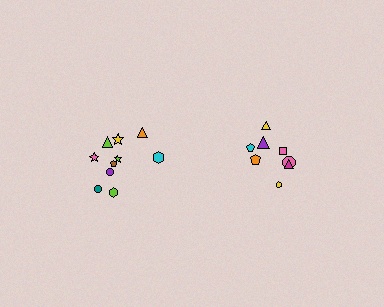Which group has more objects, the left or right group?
The left group.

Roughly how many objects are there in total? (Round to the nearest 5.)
Roughly 20 objects in total.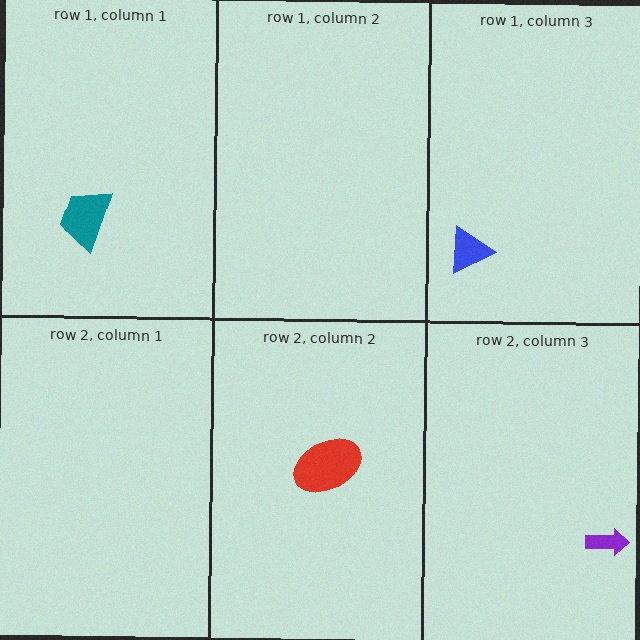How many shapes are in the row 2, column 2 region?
1.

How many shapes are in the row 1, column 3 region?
1.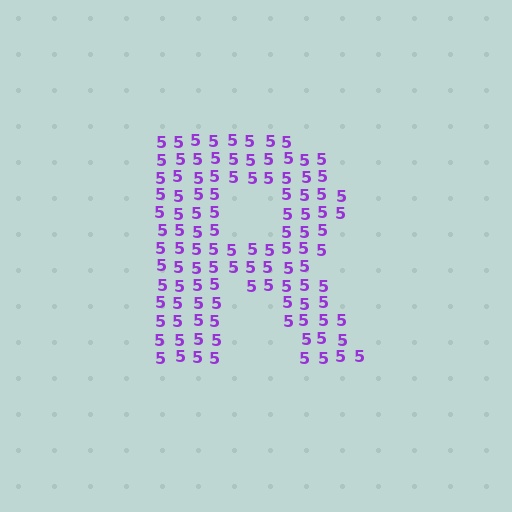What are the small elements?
The small elements are digit 5's.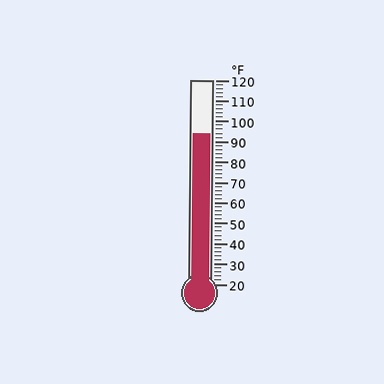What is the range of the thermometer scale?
The thermometer scale ranges from 20°F to 120°F.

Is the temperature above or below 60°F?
The temperature is above 60°F.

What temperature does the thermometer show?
The thermometer shows approximately 94°F.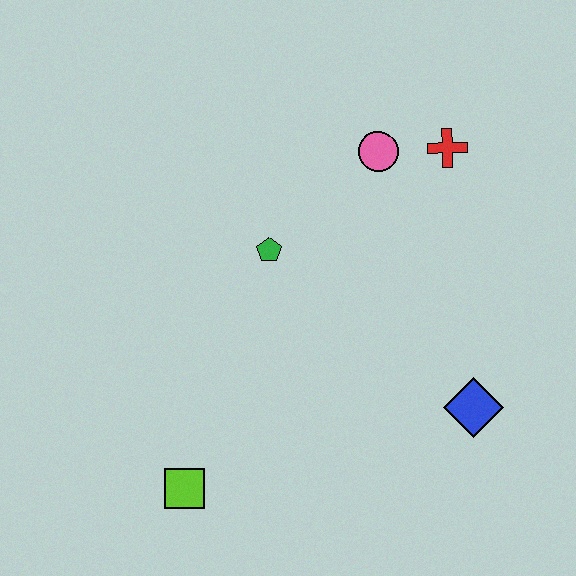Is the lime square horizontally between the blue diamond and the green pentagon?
No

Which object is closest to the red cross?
The pink circle is closest to the red cross.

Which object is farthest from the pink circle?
The lime square is farthest from the pink circle.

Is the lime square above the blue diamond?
No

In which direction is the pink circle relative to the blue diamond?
The pink circle is above the blue diamond.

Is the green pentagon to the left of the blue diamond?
Yes